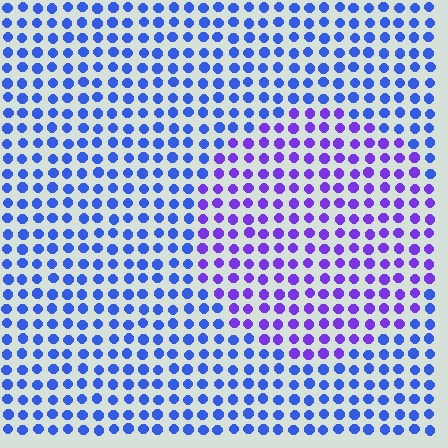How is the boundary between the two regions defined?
The boundary is defined purely by a slight shift in hue (about 38 degrees). Spacing, size, and orientation are identical on both sides.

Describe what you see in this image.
The image is filled with small blue elements in a uniform arrangement. A circle-shaped region is visible where the elements are tinted to a slightly different hue, forming a subtle color boundary.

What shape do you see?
I see a circle.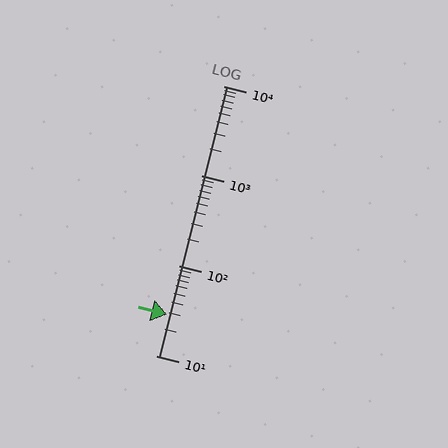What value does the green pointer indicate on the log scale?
The pointer indicates approximately 29.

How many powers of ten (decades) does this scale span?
The scale spans 3 decades, from 10 to 10000.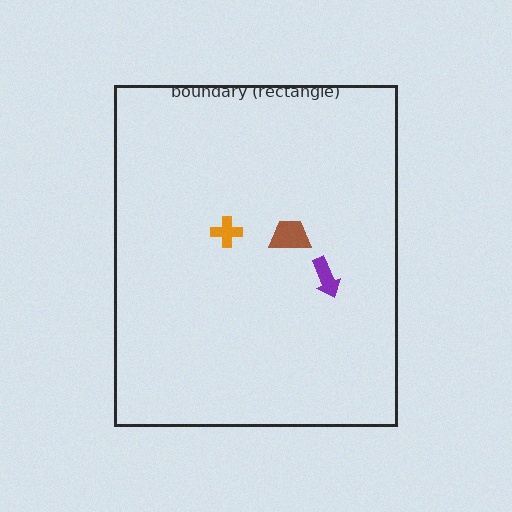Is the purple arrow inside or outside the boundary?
Inside.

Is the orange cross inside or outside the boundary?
Inside.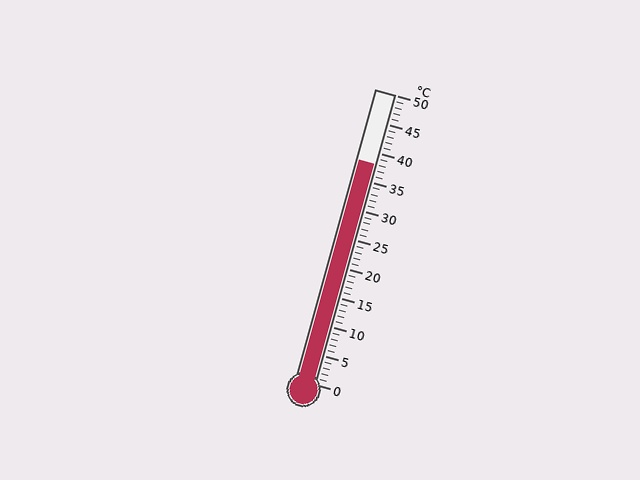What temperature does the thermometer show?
The thermometer shows approximately 38°C.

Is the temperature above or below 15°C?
The temperature is above 15°C.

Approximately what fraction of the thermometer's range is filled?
The thermometer is filled to approximately 75% of its range.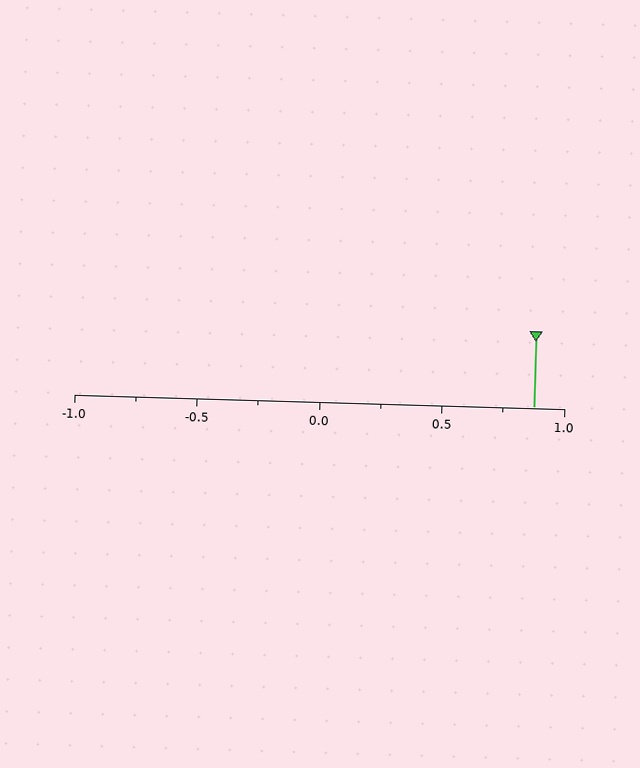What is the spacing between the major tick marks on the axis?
The major ticks are spaced 0.5 apart.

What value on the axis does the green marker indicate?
The marker indicates approximately 0.88.